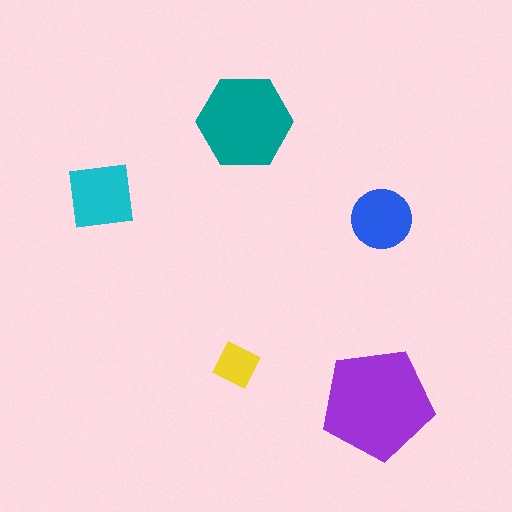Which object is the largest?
The purple pentagon.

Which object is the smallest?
The yellow diamond.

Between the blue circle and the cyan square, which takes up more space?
The cyan square.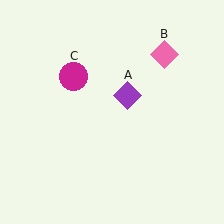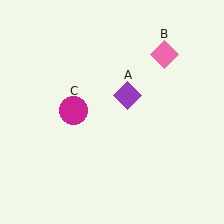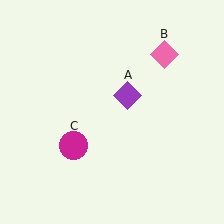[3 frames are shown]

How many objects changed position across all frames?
1 object changed position: magenta circle (object C).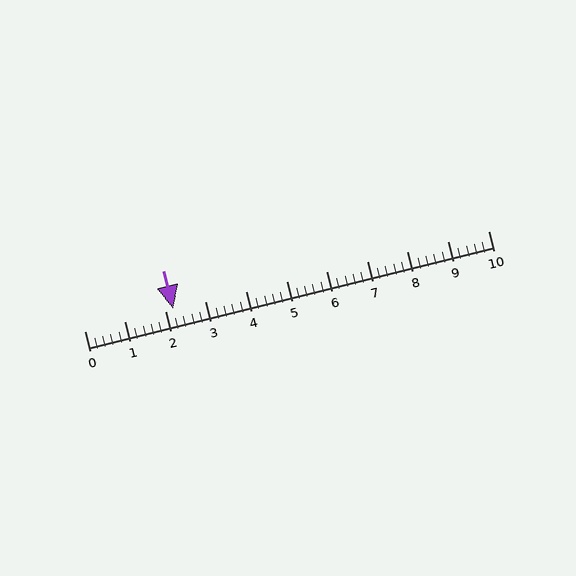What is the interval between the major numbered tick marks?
The major tick marks are spaced 1 units apart.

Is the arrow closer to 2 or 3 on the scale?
The arrow is closer to 2.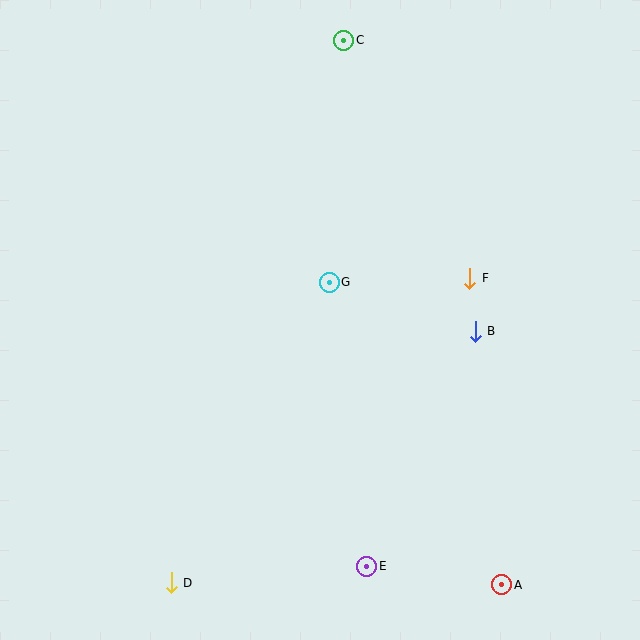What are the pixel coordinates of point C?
Point C is at (344, 40).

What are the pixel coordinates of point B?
Point B is at (475, 331).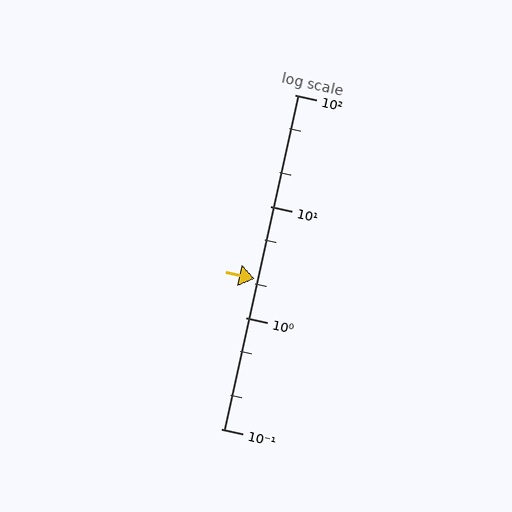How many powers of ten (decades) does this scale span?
The scale spans 3 decades, from 0.1 to 100.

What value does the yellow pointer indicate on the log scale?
The pointer indicates approximately 2.2.